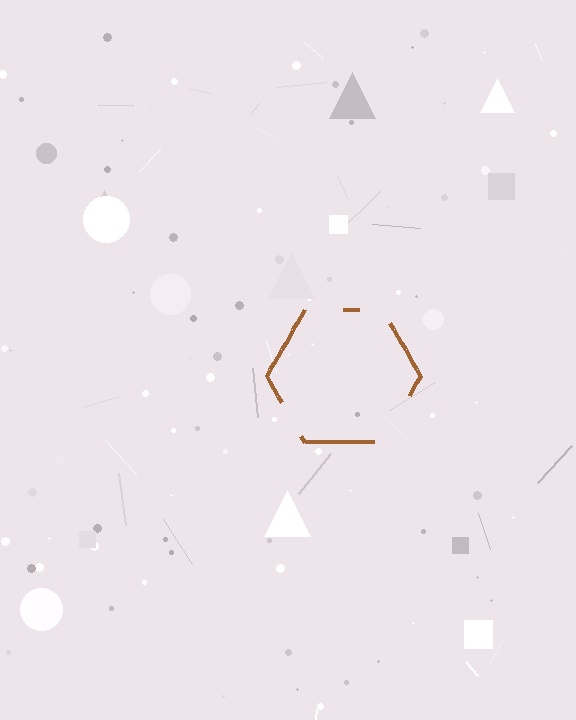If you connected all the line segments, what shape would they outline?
They would outline a hexagon.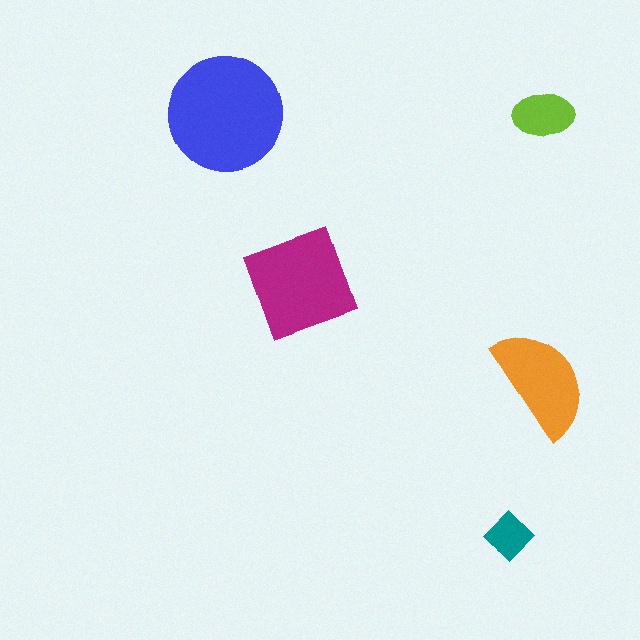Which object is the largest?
The blue circle.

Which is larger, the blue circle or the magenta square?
The blue circle.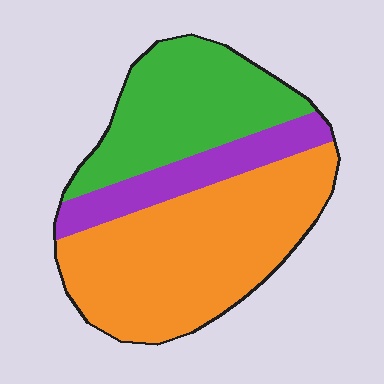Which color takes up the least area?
Purple, at roughly 15%.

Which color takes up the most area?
Orange, at roughly 50%.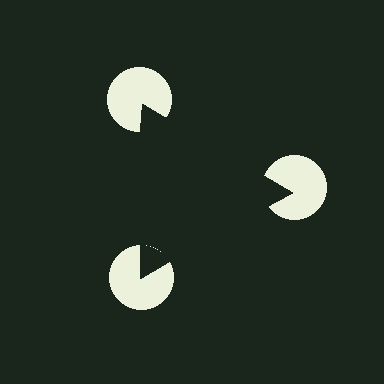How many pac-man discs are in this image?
There are 3 — one at each vertex of the illusory triangle.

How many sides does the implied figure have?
3 sides.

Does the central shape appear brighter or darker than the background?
It typically appears slightly darker than the background, even though no actual brightness change is drawn.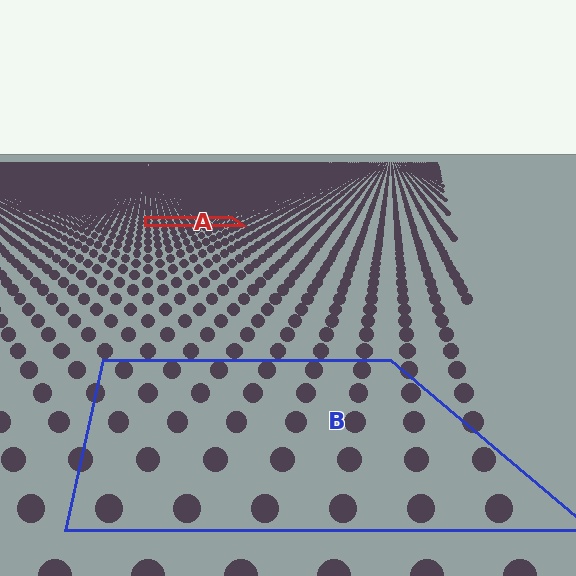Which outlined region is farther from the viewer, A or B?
Region A is farther from the viewer — the texture elements inside it appear smaller and more densely packed.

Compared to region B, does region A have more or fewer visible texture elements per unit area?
Region A has more texture elements per unit area — they are packed more densely because it is farther away.